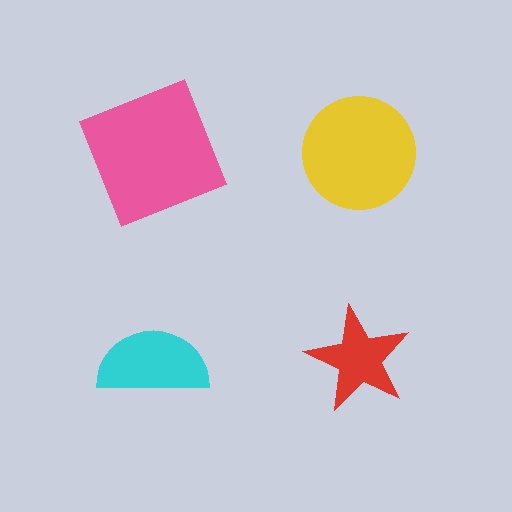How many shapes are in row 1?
2 shapes.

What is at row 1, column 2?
A yellow circle.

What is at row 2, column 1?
A cyan semicircle.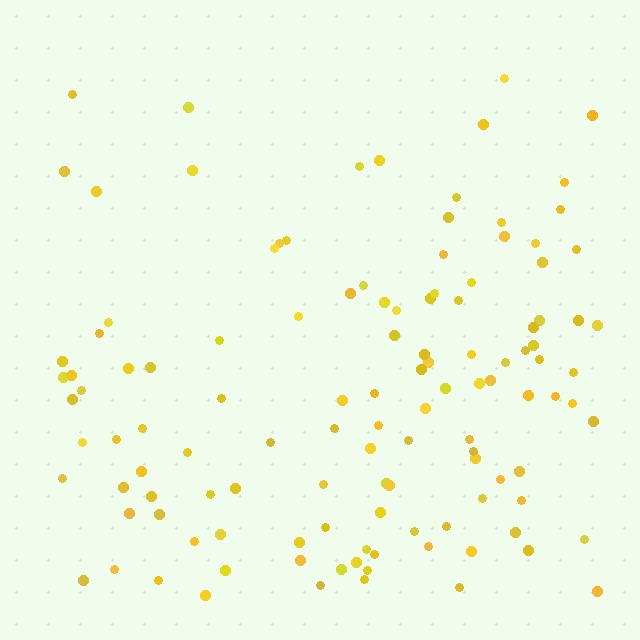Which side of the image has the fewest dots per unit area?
The top.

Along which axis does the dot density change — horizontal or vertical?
Vertical.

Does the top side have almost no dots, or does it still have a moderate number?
Still a moderate number, just noticeably fewer than the bottom.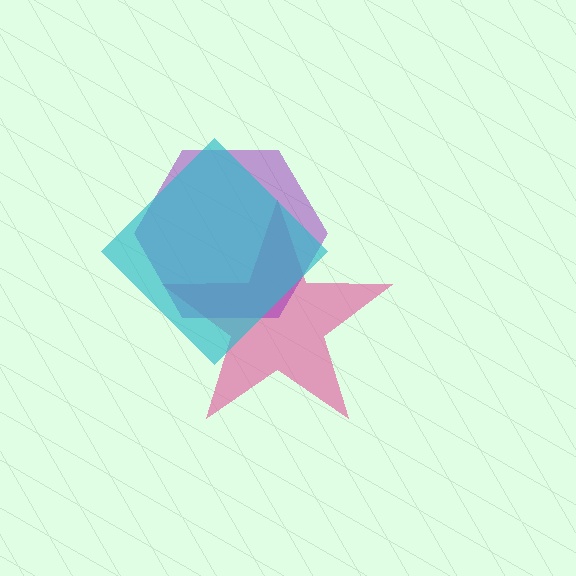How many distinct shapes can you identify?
There are 3 distinct shapes: a pink star, a purple hexagon, a cyan diamond.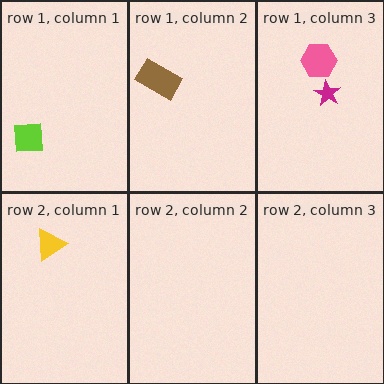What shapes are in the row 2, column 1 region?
The yellow triangle.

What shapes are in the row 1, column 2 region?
The brown rectangle.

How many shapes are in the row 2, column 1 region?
1.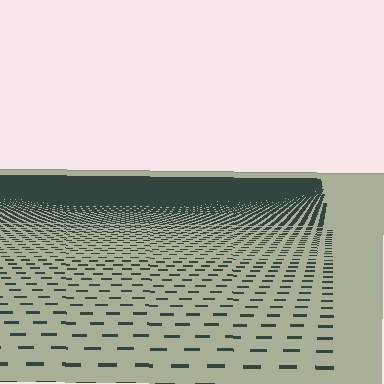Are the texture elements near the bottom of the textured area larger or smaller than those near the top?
Larger. Near the bottom, elements are closer to the viewer and appear at a bigger on-screen size.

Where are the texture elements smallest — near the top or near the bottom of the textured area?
Near the top.